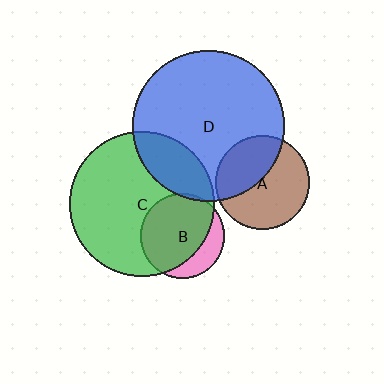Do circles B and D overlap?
Yes.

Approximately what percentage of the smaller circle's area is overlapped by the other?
Approximately 5%.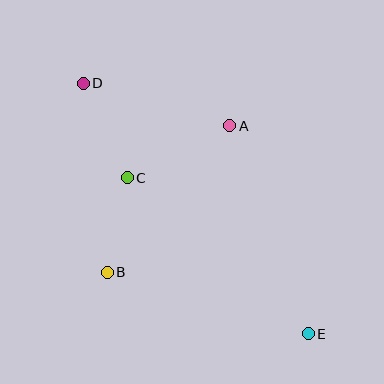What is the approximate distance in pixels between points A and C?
The distance between A and C is approximately 115 pixels.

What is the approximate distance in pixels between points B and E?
The distance between B and E is approximately 210 pixels.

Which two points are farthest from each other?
Points D and E are farthest from each other.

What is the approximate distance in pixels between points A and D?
The distance between A and D is approximately 152 pixels.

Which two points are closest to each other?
Points B and C are closest to each other.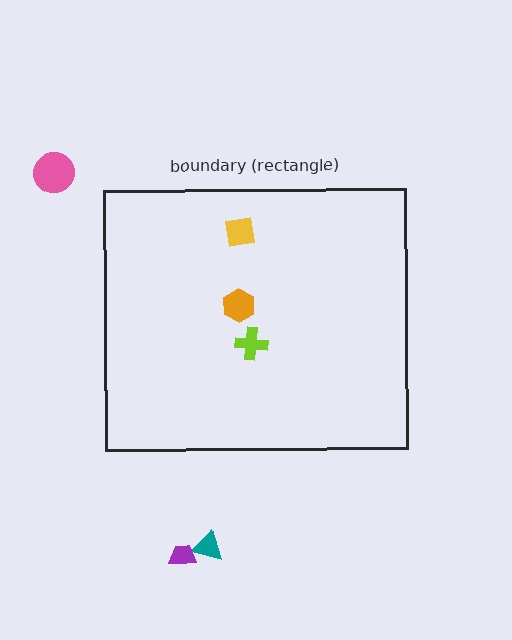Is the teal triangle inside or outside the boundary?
Outside.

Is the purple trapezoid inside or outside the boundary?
Outside.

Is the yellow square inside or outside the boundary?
Inside.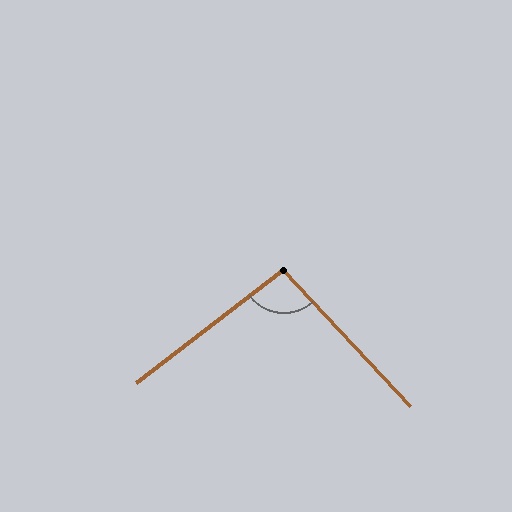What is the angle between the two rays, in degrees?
Approximately 95 degrees.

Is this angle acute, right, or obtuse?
It is obtuse.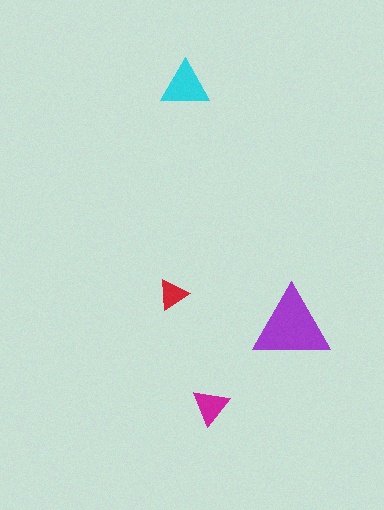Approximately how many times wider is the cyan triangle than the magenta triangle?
About 1.5 times wider.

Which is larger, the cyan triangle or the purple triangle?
The purple one.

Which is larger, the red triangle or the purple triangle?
The purple one.